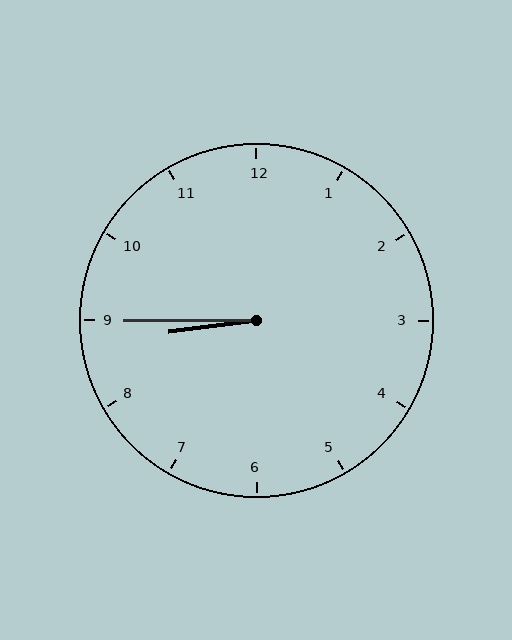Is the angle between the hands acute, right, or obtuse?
It is acute.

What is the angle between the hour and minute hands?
Approximately 8 degrees.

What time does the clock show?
8:45.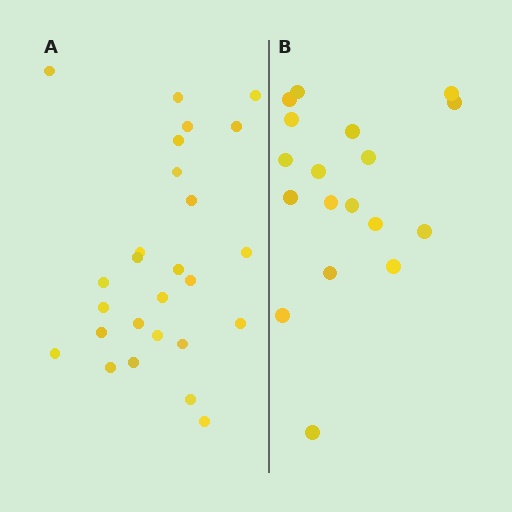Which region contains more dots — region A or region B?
Region A (the left region) has more dots.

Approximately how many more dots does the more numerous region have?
Region A has roughly 8 or so more dots than region B.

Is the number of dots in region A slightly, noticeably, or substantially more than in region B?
Region A has noticeably more, but not dramatically so. The ratio is roughly 1.4 to 1.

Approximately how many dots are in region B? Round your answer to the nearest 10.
About 20 dots. (The exact count is 18, which rounds to 20.)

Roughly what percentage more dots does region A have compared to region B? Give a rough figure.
About 45% more.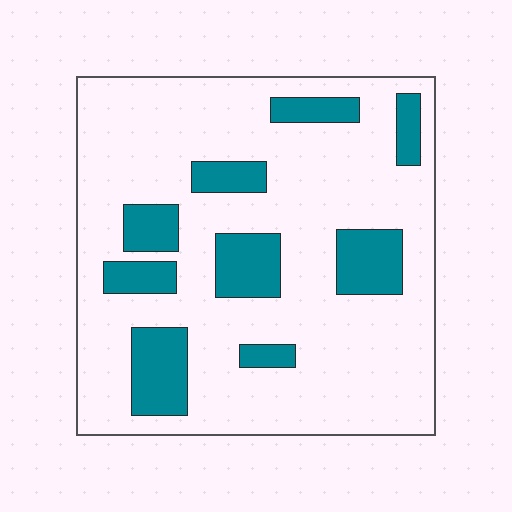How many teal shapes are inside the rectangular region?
9.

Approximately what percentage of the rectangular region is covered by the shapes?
Approximately 20%.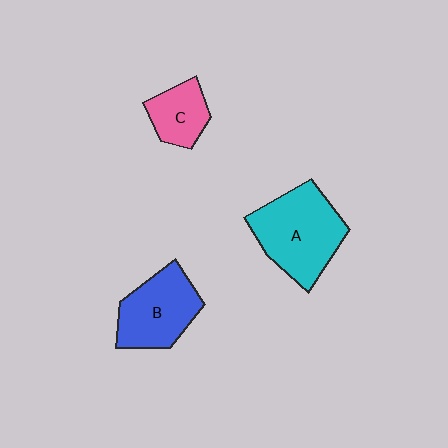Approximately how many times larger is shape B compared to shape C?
Approximately 1.6 times.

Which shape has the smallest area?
Shape C (pink).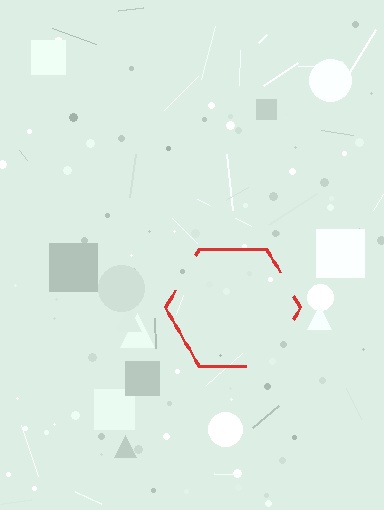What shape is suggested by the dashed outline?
The dashed outline suggests a hexagon.